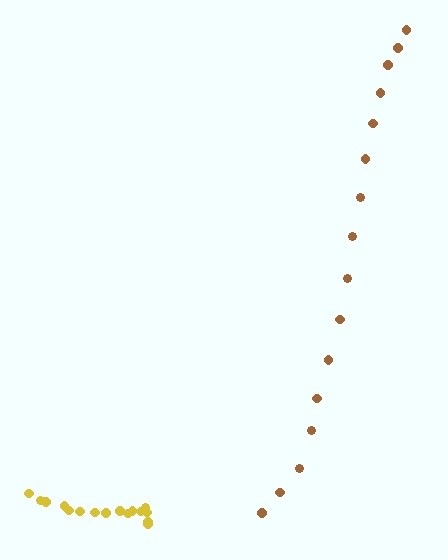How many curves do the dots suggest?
There are 2 distinct paths.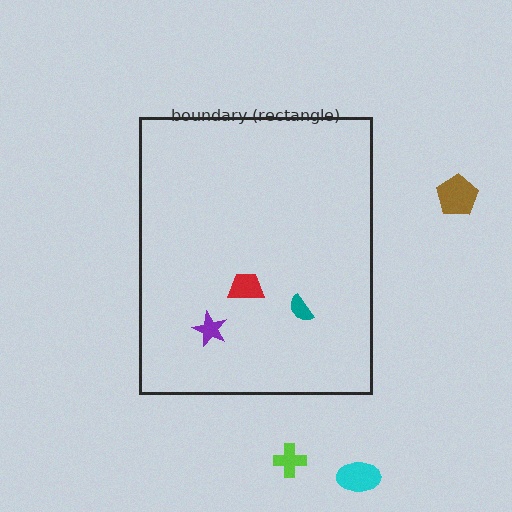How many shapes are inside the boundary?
3 inside, 3 outside.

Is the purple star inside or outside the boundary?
Inside.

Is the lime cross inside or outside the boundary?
Outside.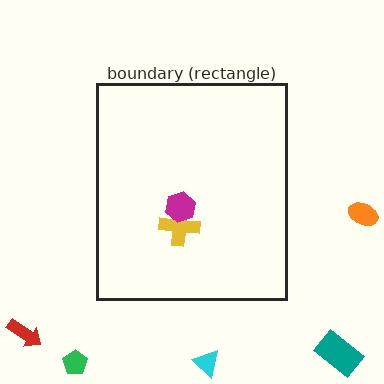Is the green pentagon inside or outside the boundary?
Outside.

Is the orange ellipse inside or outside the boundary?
Outside.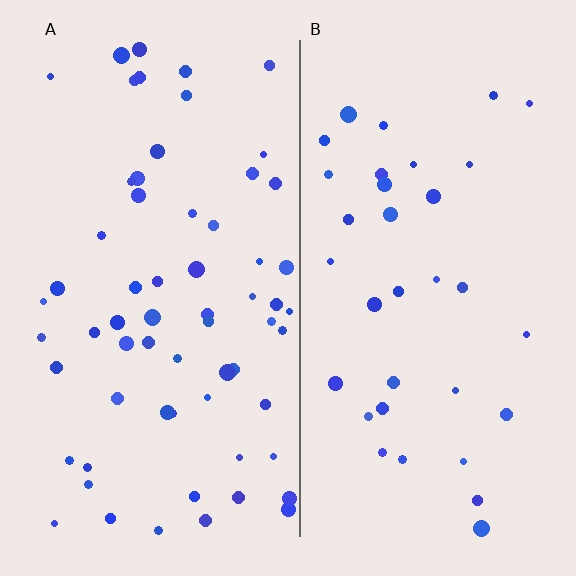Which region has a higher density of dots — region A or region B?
A (the left).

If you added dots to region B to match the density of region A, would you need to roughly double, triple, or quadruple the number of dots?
Approximately double.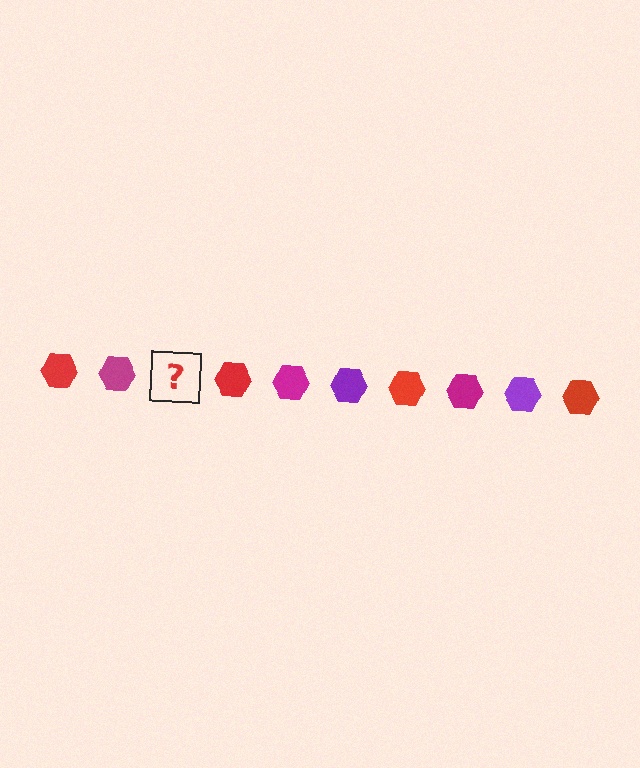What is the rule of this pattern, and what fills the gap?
The rule is that the pattern cycles through red, magenta, purple hexagons. The gap should be filled with a purple hexagon.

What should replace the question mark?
The question mark should be replaced with a purple hexagon.